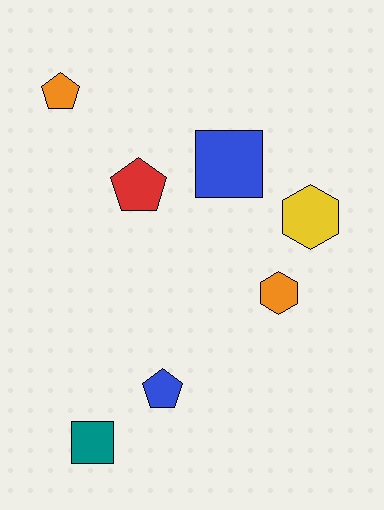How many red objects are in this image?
There is 1 red object.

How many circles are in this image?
There are no circles.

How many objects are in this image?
There are 7 objects.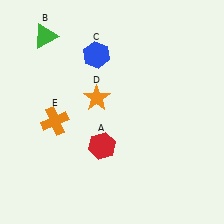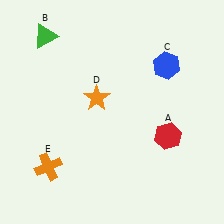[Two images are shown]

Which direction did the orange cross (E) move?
The orange cross (E) moved down.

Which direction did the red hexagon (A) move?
The red hexagon (A) moved right.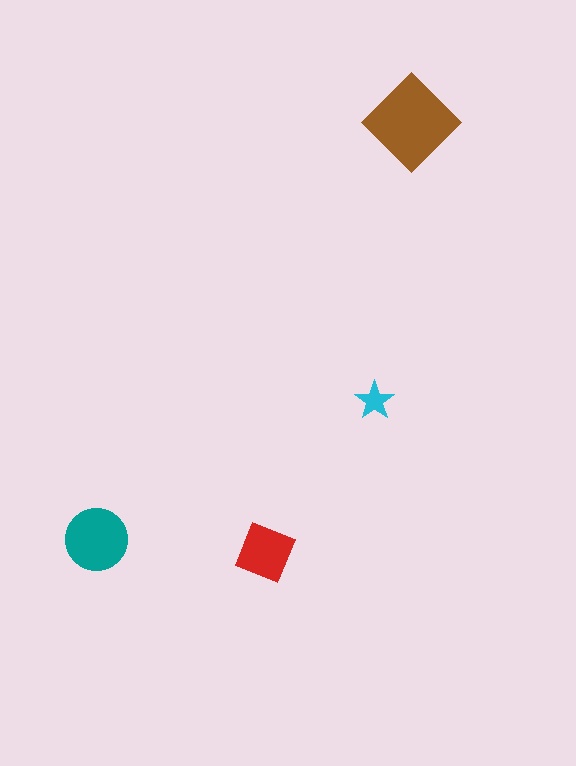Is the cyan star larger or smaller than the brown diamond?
Smaller.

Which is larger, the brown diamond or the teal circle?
The brown diamond.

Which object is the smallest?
The cyan star.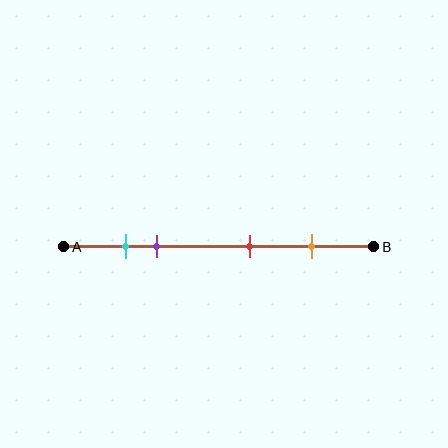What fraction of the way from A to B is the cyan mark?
The cyan mark is approximately 20% (0.2) of the way from A to B.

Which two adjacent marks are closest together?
The cyan and purple marks are the closest adjacent pair.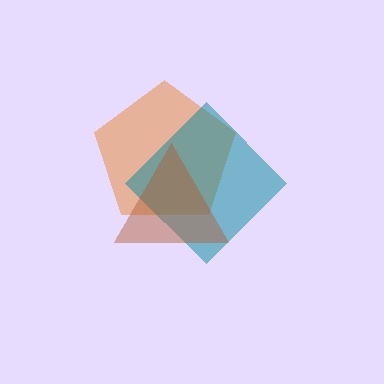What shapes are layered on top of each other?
The layered shapes are: an orange pentagon, a teal diamond, a brown triangle.